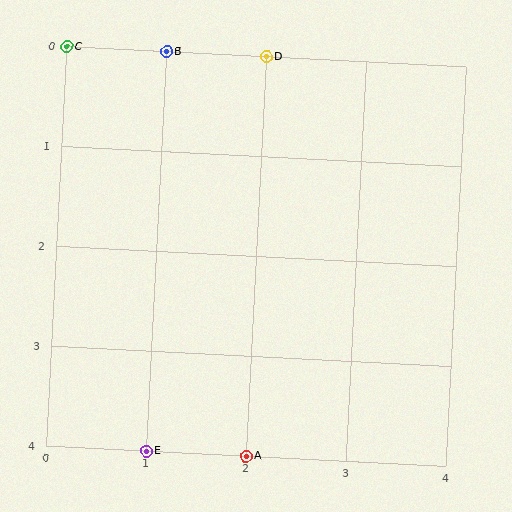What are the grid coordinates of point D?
Point D is at grid coordinates (2, 0).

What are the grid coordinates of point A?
Point A is at grid coordinates (2, 4).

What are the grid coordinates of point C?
Point C is at grid coordinates (0, 0).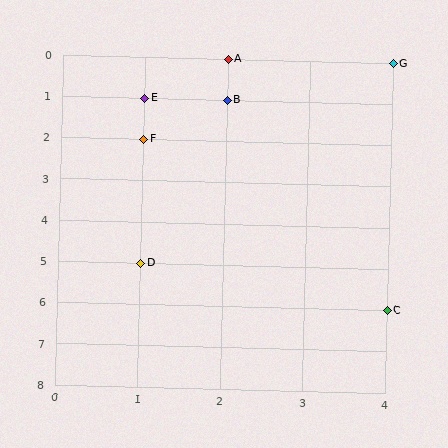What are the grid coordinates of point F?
Point F is at grid coordinates (1, 2).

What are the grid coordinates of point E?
Point E is at grid coordinates (1, 1).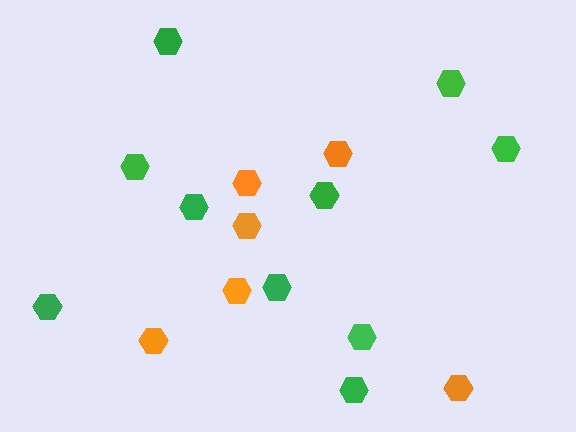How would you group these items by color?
There are 2 groups: one group of orange hexagons (6) and one group of green hexagons (10).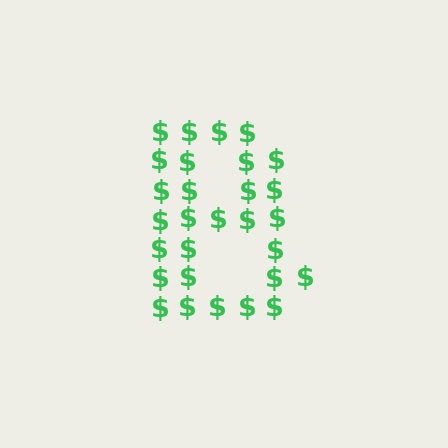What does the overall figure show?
The overall figure shows the letter B.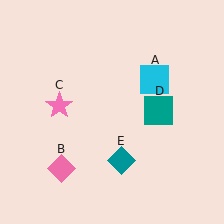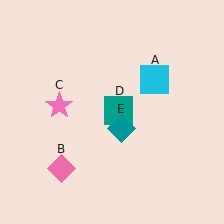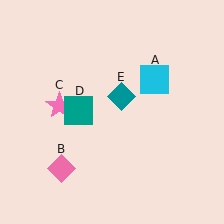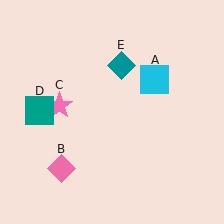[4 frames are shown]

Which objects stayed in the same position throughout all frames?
Cyan square (object A) and pink diamond (object B) and pink star (object C) remained stationary.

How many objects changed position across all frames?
2 objects changed position: teal square (object D), teal diamond (object E).